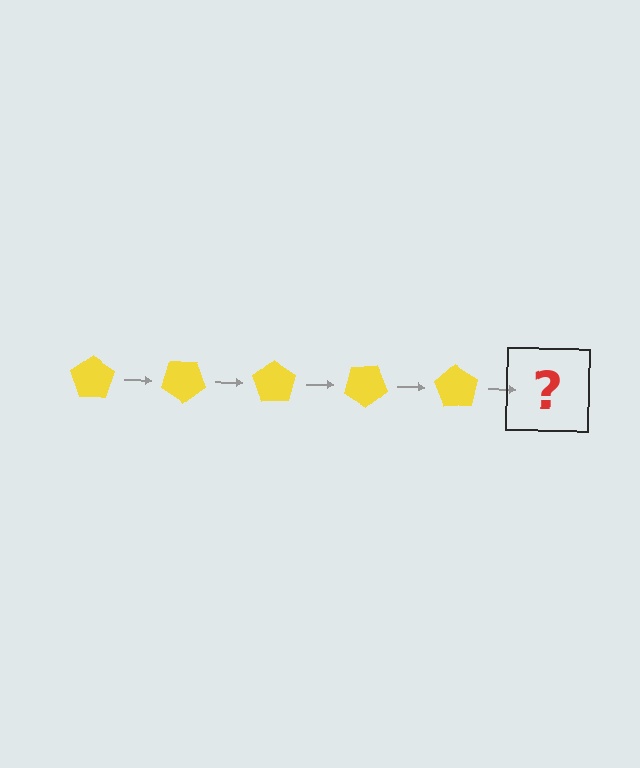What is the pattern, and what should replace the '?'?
The pattern is that the pentagon rotates 35 degrees each step. The '?' should be a yellow pentagon rotated 175 degrees.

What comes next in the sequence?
The next element should be a yellow pentagon rotated 175 degrees.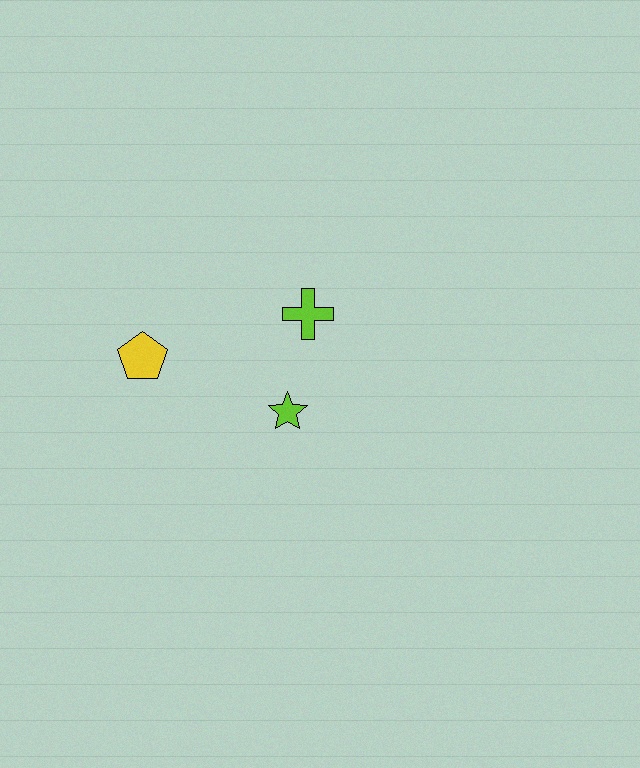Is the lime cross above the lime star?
Yes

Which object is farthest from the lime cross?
The yellow pentagon is farthest from the lime cross.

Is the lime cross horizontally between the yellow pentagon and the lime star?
No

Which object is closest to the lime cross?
The lime star is closest to the lime cross.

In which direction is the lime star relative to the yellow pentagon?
The lime star is to the right of the yellow pentagon.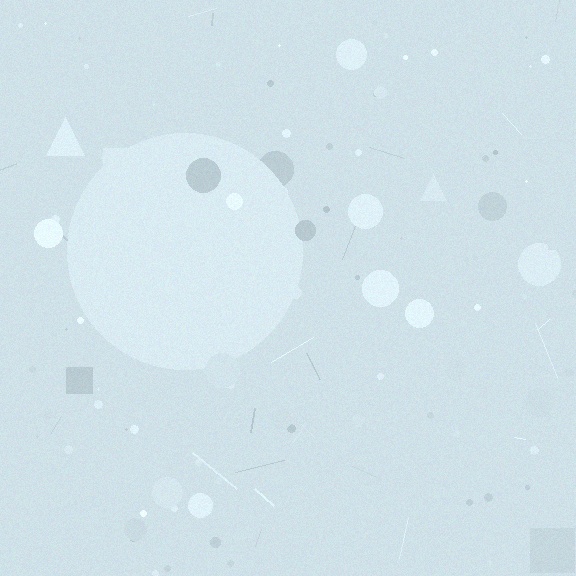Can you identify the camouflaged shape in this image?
The camouflaged shape is a circle.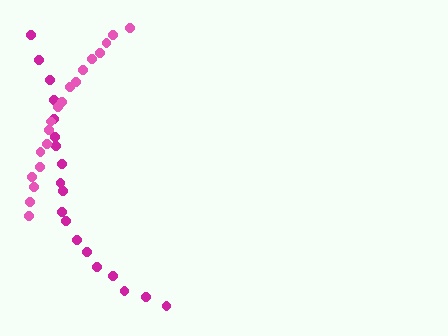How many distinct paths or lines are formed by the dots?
There are 2 distinct paths.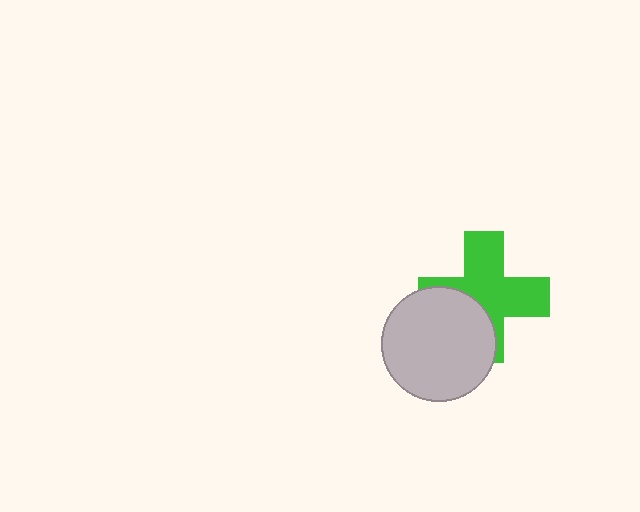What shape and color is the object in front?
The object in front is a light gray circle.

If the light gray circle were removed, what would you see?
You would see the complete green cross.